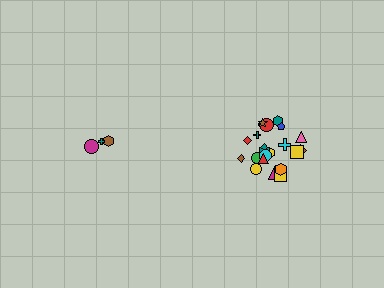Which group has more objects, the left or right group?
The right group.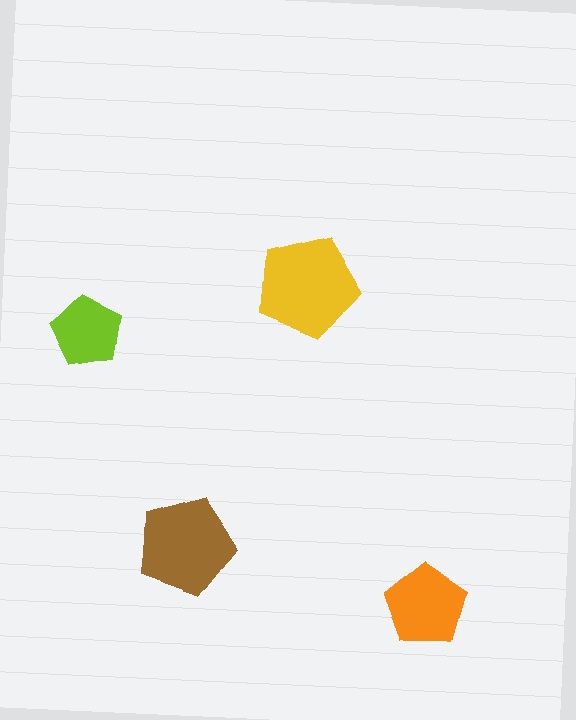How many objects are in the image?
There are 4 objects in the image.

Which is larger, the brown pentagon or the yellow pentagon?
The yellow one.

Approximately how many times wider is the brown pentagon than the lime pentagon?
About 1.5 times wider.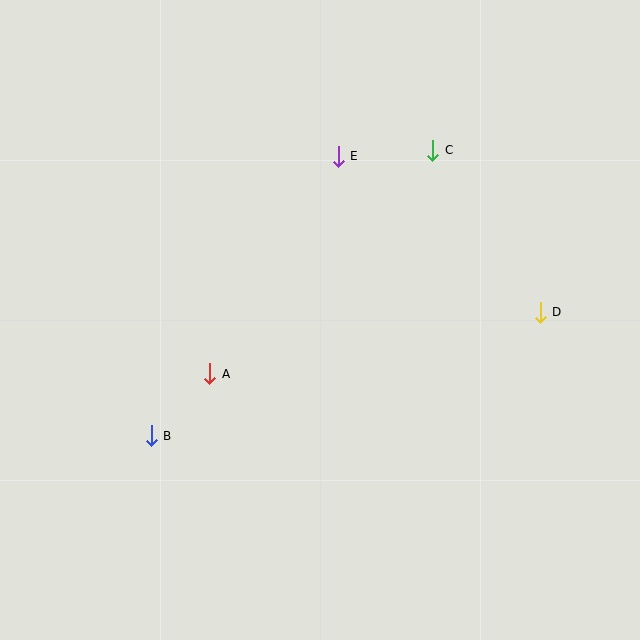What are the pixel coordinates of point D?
Point D is at (540, 312).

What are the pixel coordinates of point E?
Point E is at (338, 156).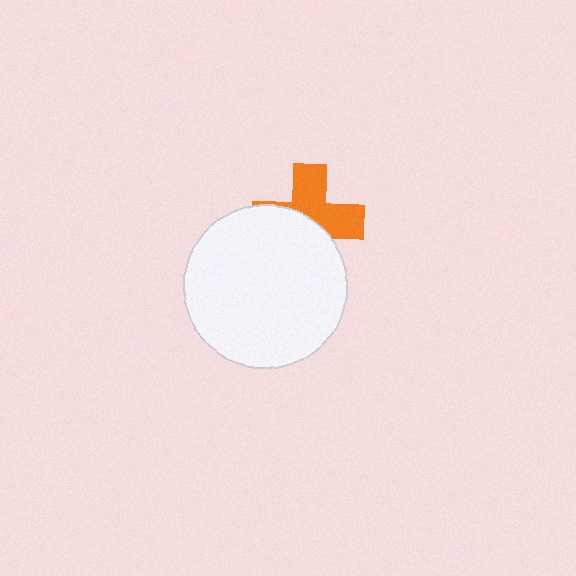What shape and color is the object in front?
The object in front is a white circle.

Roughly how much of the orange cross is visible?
About half of it is visible (roughly 50%).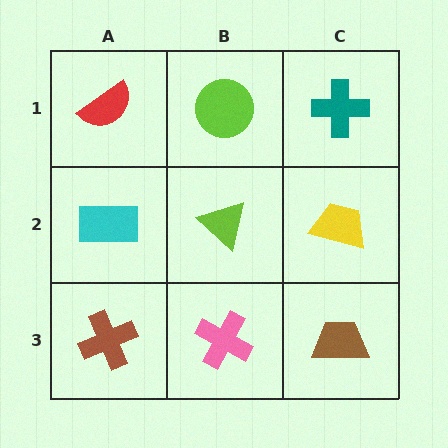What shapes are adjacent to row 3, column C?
A yellow trapezoid (row 2, column C), a pink cross (row 3, column B).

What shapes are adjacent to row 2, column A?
A red semicircle (row 1, column A), a brown cross (row 3, column A), a lime triangle (row 2, column B).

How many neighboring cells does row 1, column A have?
2.